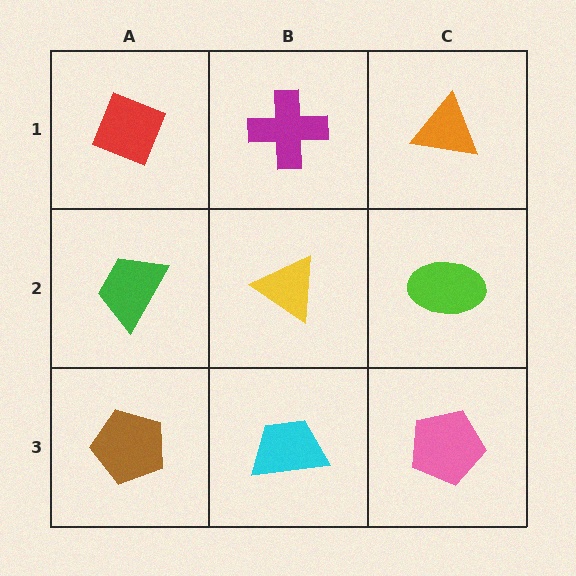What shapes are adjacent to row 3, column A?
A green trapezoid (row 2, column A), a cyan trapezoid (row 3, column B).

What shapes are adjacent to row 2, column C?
An orange triangle (row 1, column C), a pink pentagon (row 3, column C), a yellow triangle (row 2, column B).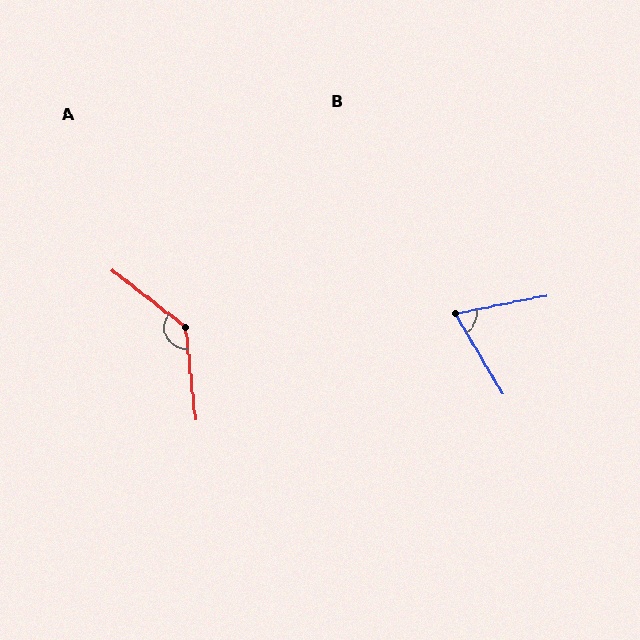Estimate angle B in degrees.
Approximately 71 degrees.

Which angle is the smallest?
B, at approximately 71 degrees.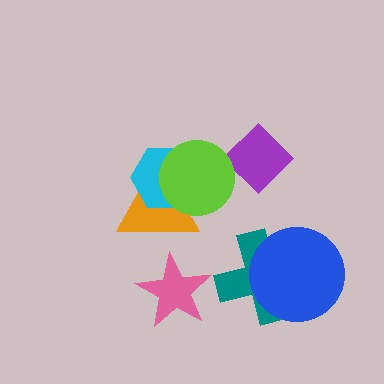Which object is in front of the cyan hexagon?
The lime circle is in front of the cyan hexagon.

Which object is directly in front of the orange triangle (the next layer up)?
The cyan hexagon is directly in front of the orange triangle.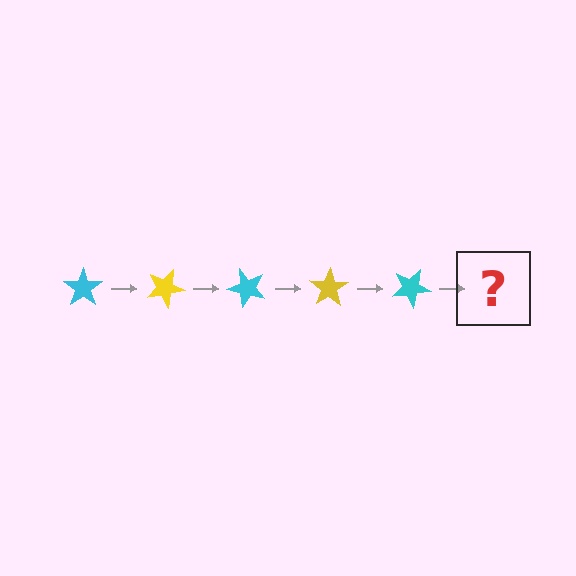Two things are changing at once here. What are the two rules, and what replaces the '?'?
The two rules are that it rotates 25 degrees each step and the color cycles through cyan and yellow. The '?' should be a yellow star, rotated 125 degrees from the start.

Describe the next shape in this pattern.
It should be a yellow star, rotated 125 degrees from the start.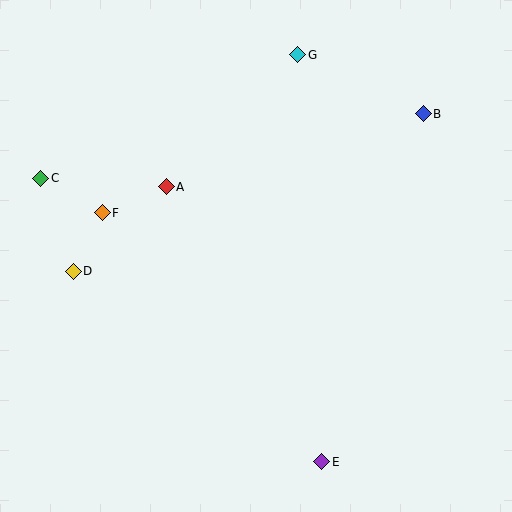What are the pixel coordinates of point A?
Point A is at (166, 187).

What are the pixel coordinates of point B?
Point B is at (423, 114).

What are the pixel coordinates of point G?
Point G is at (298, 55).